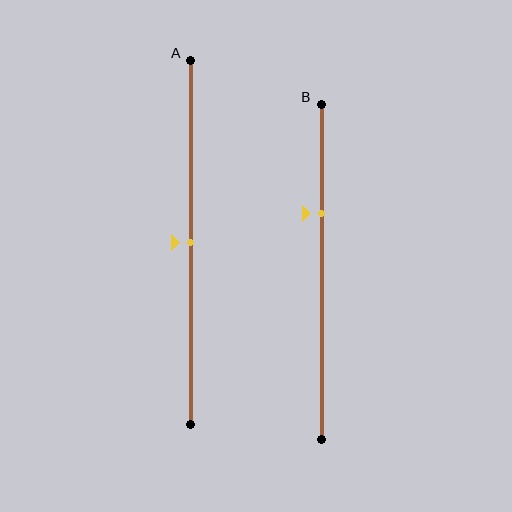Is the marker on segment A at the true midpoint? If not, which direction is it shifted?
Yes, the marker on segment A is at the true midpoint.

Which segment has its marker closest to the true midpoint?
Segment A has its marker closest to the true midpoint.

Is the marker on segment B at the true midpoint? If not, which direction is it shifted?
No, the marker on segment B is shifted upward by about 17% of the segment length.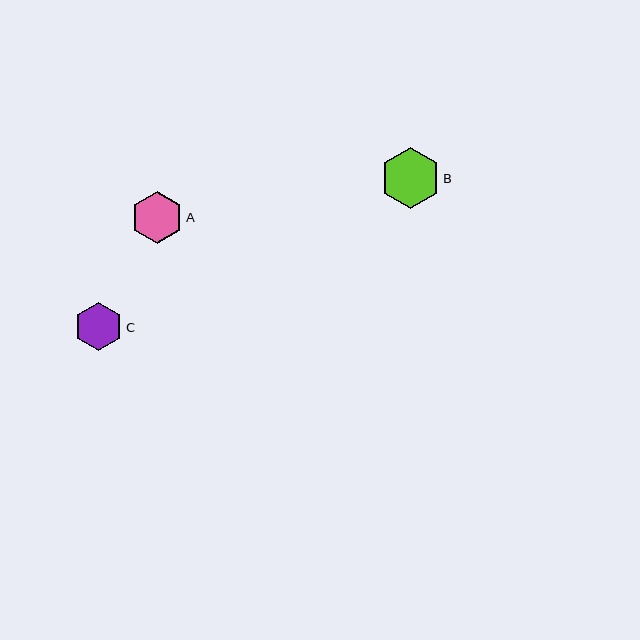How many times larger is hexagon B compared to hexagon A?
Hexagon B is approximately 1.1 times the size of hexagon A.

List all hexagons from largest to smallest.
From largest to smallest: B, A, C.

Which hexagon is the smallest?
Hexagon C is the smallest with a size of approximately 48 pixels.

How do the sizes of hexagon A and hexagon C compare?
Hexagon A and hexagon C are approximately the same size.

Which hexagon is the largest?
Hexagon B is the largest with a size of approximately 60 pixels.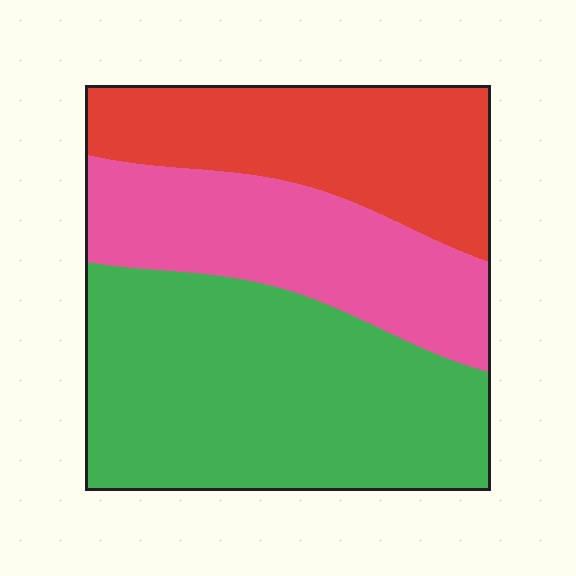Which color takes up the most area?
Green, at roughly 45%.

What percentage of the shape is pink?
Pink takes up between a quarter and a half of the shape.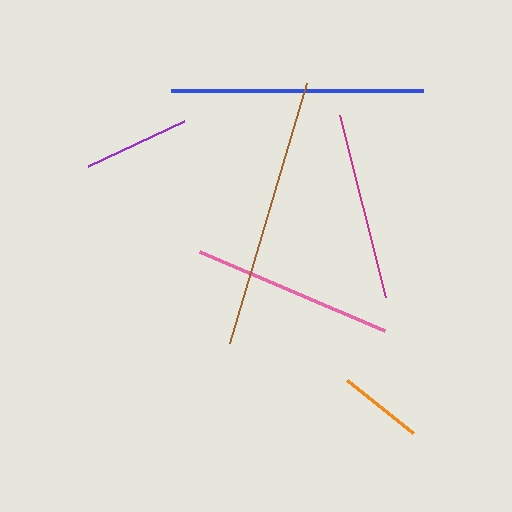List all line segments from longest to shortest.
From longest to shortest: brown, blue, pink, magenta, purple, orange.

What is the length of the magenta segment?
The magenta segment is approximately 188 pixels long.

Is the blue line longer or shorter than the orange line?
The blue line is longer than the orange line.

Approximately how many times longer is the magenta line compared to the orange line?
The magenta line is approximately 2.2 times the length of the orange line.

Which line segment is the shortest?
The orange line is the shortest at approximately 85 pixels.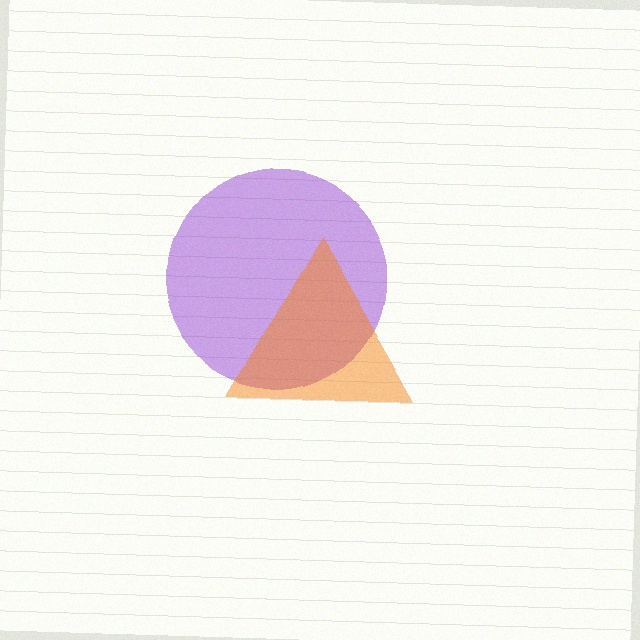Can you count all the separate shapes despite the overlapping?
Yes, there are 2 separate shapes.